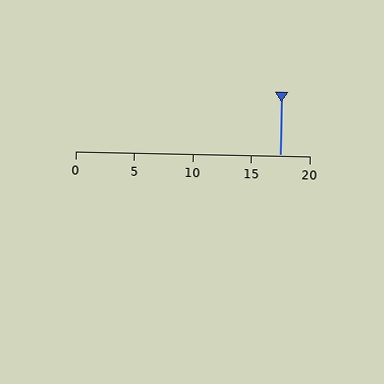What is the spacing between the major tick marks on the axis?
The major ticks are spaced 5 apart.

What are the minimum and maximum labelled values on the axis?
The axis runs from 0 to 20.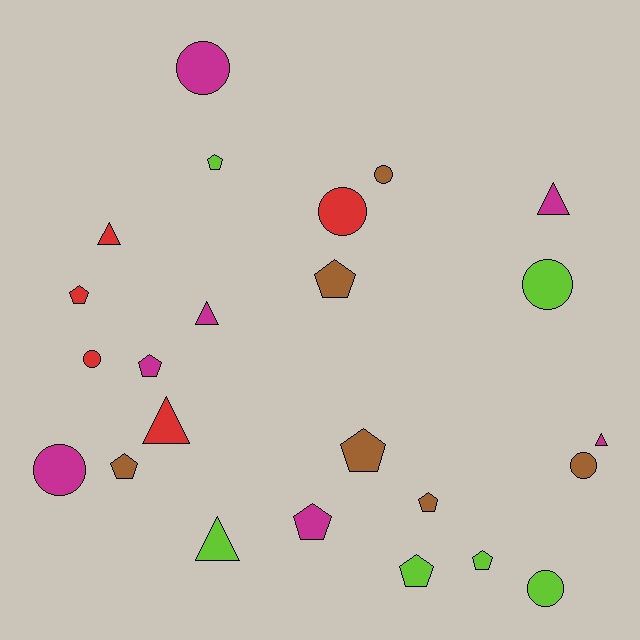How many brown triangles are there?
There are no brown triangles.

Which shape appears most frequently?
Pentagon, with 10 objects.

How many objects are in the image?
There are 24 objects.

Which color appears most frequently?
Magenta, with 7 objects.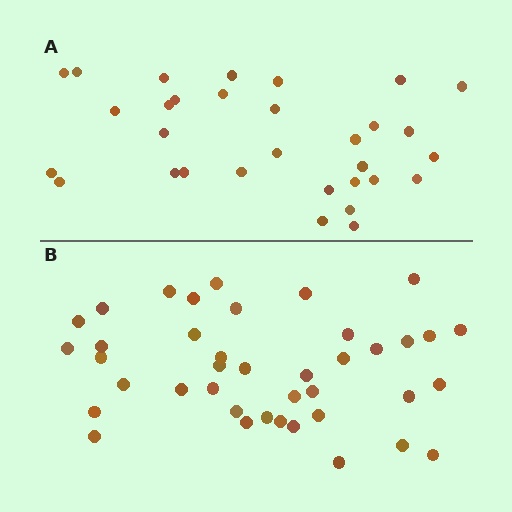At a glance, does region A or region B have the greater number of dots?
Region B (the bottom region) has more dots.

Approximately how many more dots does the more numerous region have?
Region B has roughly 8 or so more dots than region A.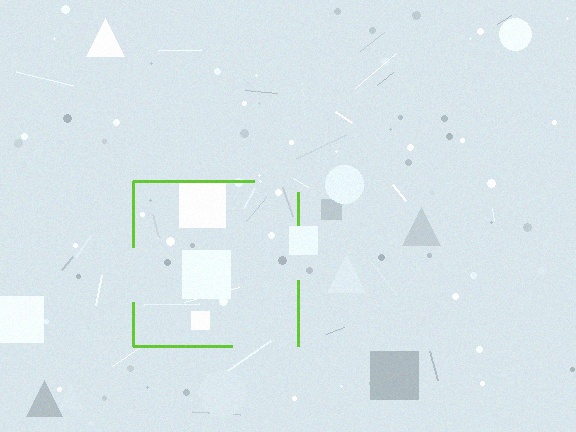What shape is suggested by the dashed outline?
The dashed outline suggests a square.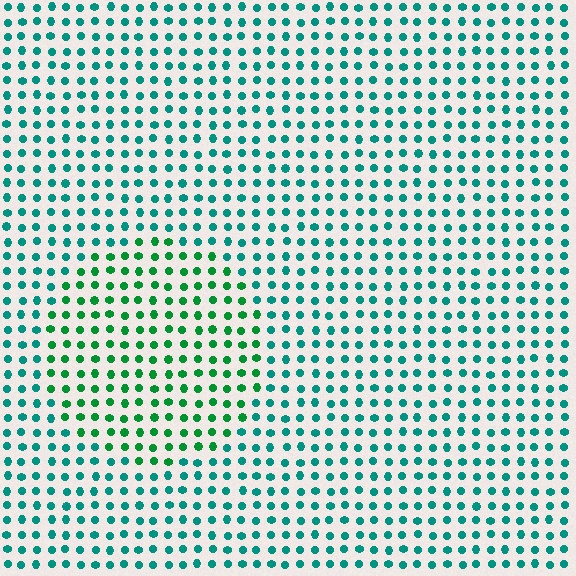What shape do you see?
I see a circle.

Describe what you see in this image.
The image is filled with small teal elements in a uniform arrangement. A circle-shaped region is visible where the elements are tinted to a slightly different hue, forming a subtle color boundary.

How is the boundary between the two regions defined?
The boundary is defined purely by a slight shift in hue (about 33 degrees). Spacing, size, and orientation are identical on both sides.